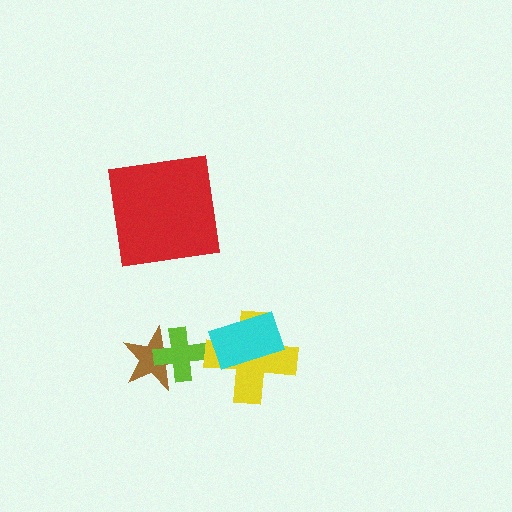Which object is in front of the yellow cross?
The cyan rectangle is in front of the yellow cross.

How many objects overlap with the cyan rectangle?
1 object overlaps with the cyan rectangle.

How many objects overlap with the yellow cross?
1 object overlaps with the yellow cross.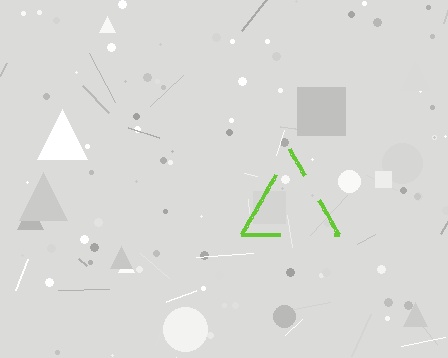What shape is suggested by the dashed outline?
The dashed outline suggests a triangle.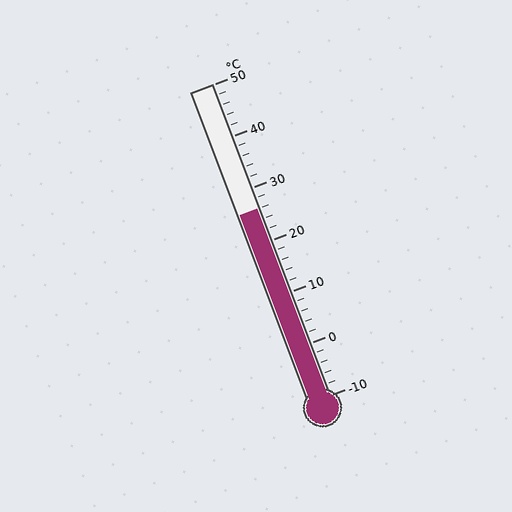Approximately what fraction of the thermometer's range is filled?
The thermometer is filled to approximately 60% of its range.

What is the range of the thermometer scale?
The thermometer scale ranges from -10°C to 50°C.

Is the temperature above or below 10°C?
The temperature is above 10°C.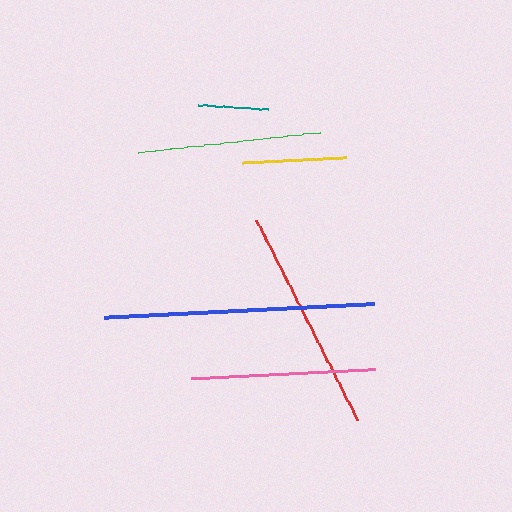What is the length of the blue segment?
The blue segment is approximately 270 pixels long.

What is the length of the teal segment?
The teal segment is approximately 70 pixels long.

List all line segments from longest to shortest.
From longest to shortest: blue, red, pink, green, yellow, teal.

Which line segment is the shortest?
The teal line is the shortest at approximately 70 pixels.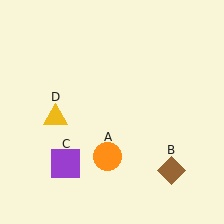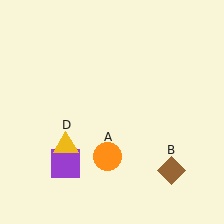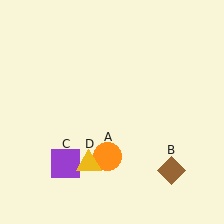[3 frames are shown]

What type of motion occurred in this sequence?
The yellow triangle (object D) rotated counterclockwise around the center of the scene.